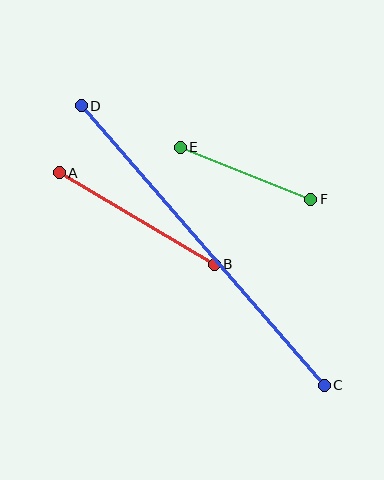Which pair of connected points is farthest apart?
Points C and D are farthest apart.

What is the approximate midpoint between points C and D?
The midpoint is at approximately (203, 245) pixels.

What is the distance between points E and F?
The distance is approximately 140 pixels.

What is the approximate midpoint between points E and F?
The midpoint is at approximately (245, 173) pixels.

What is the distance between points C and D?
The distance is approximately 370 pixels.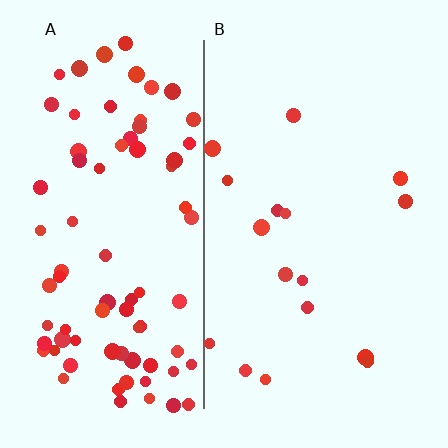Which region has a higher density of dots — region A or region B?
A (the left).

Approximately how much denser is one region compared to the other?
Approximately 4.9× — region A over region B.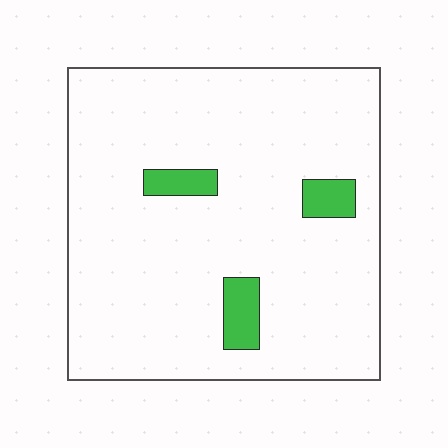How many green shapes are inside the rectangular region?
3.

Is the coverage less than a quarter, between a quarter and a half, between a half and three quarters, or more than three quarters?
Less than a quarter.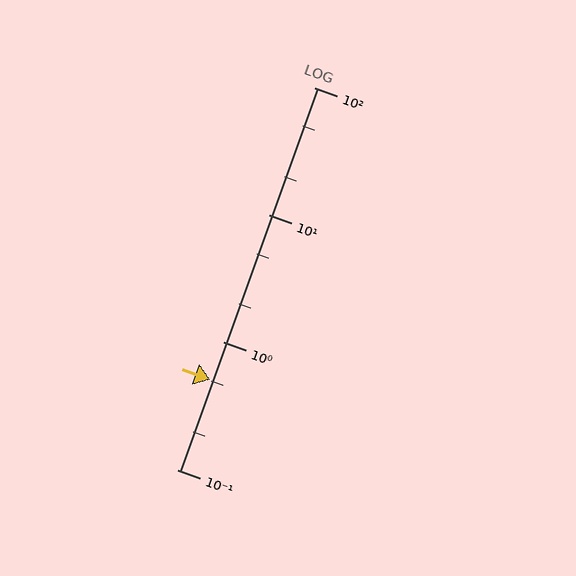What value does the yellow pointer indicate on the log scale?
The pointer indicates approximately 0.51.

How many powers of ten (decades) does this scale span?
The scale spans 3 decades, from 0.1 to 100.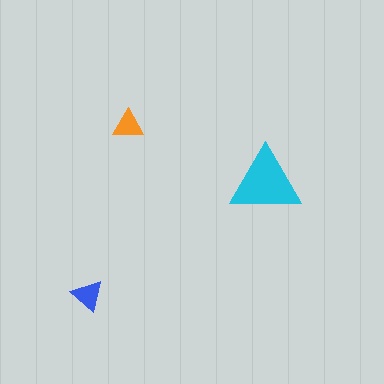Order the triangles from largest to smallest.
the cyan one, the blue one, the orange one.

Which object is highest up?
The orange triangle is topmost.